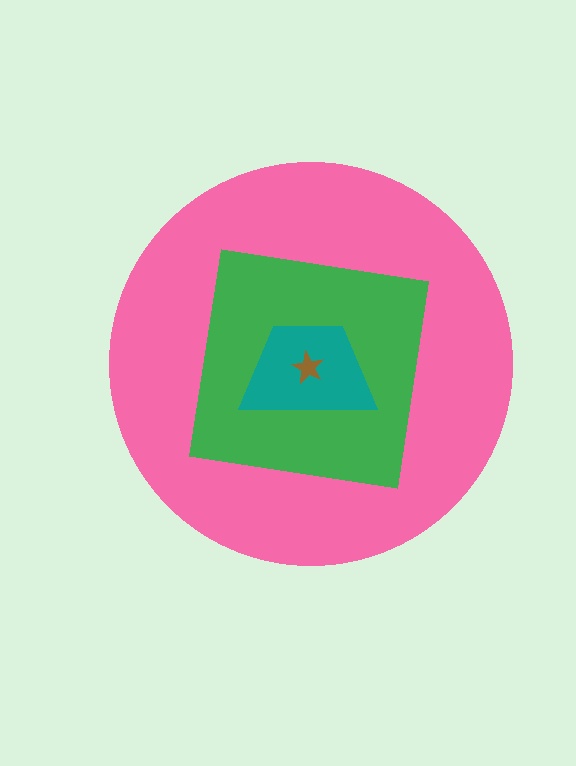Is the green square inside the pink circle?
Yes.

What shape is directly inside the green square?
The teal trapezoid.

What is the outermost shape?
The pink circle.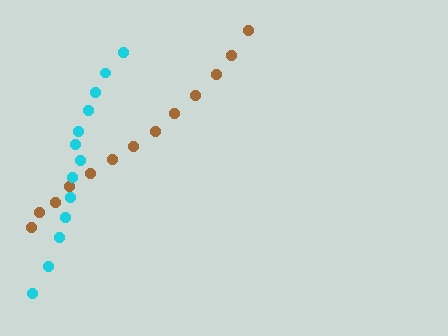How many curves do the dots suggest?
There are 2 distinct paths.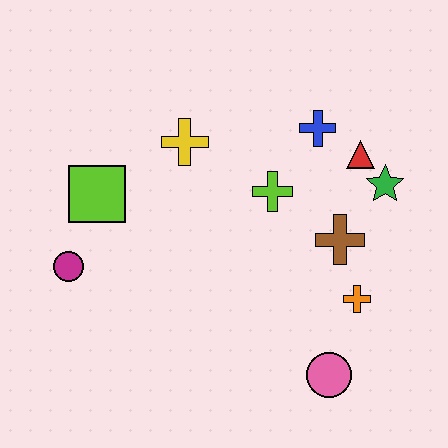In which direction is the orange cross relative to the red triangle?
The orange cross is below the red triangle.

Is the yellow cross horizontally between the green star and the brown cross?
No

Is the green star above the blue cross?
No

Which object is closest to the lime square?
The magenta circle is closest to the lime square.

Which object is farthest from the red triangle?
The magenta circle is farthest from the red triangle.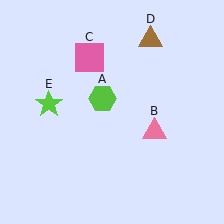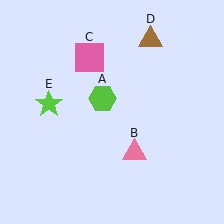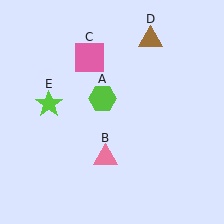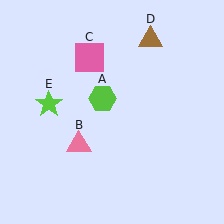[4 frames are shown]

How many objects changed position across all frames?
1 object changed position: pink triangle (object B).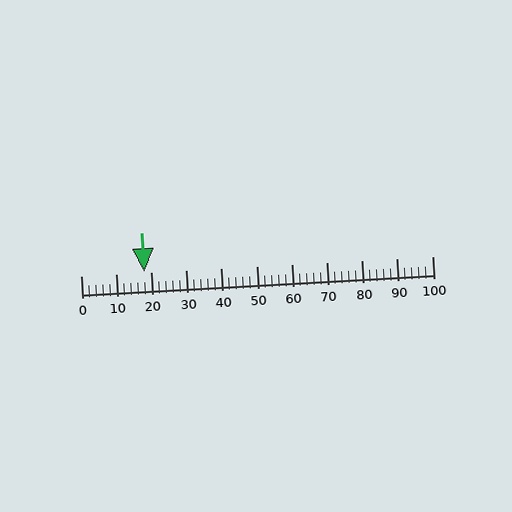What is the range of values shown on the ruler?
The ruler shows values from 0 to 100.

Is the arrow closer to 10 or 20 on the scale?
The arrow is closer to 20.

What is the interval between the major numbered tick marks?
The major tick marks are spaced 10 units apart.